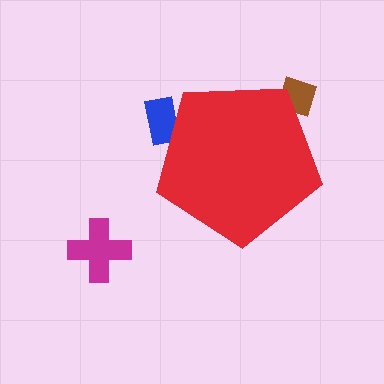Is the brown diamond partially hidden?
Yes, the brown diamond is partially hidden behind the red pentagon.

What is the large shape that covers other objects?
A red pentagon.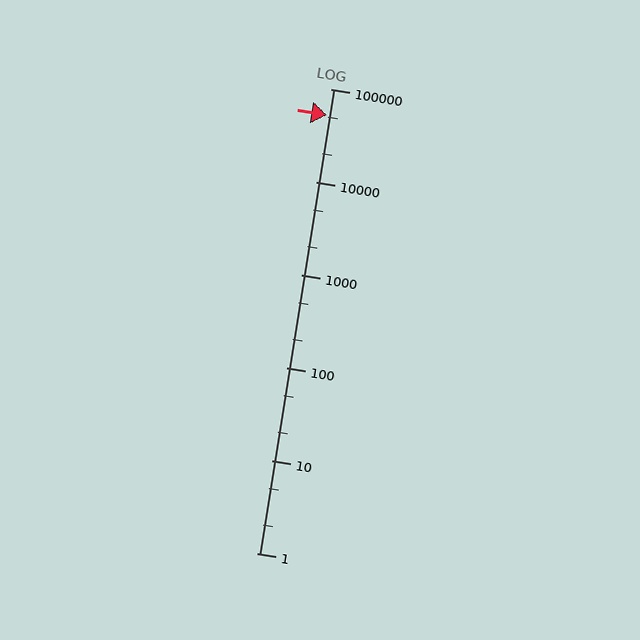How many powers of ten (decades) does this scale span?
The scale spans 5 decades, from 1 to 100000.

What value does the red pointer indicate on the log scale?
The pointer indicates approximately 52000.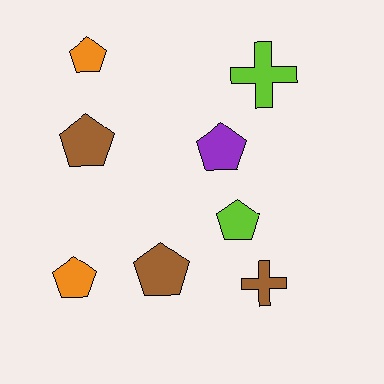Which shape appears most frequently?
Pentagon, with 6 objects.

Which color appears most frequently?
Brown, with 3 objects.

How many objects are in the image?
There are 8 objects.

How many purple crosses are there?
There are no purple crosses.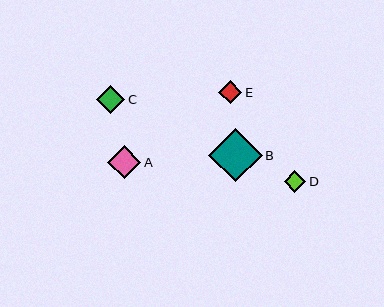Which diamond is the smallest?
Diamond D is the smallest with a size of approximately 22 pixels.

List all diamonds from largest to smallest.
From largest to smallest: B, A, C, E, D.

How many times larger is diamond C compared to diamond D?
Diamond C is approximately 1.3 times the size of diamond D.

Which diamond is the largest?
Diamond B is the largest with a size of approximately 53 pixels.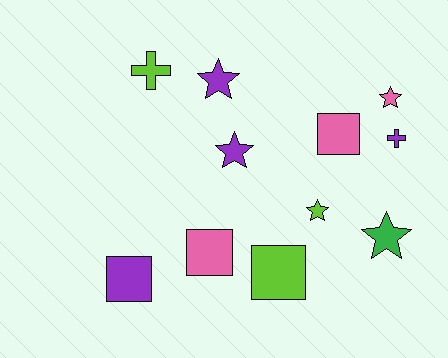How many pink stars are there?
There is 1 pink star.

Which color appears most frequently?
Purple, with 4 objects.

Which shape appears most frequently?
Star, with 5 objects.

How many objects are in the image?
There are 11 objects.